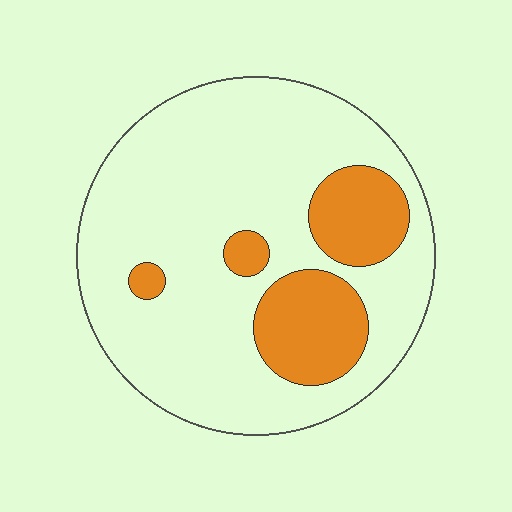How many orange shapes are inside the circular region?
4.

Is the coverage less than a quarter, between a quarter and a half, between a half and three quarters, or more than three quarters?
Less than a quarter.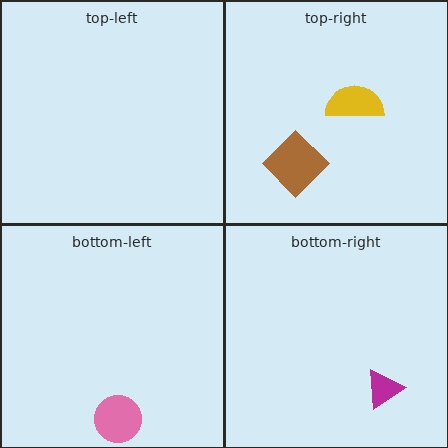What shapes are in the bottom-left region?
The pink circle.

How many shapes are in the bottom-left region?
1.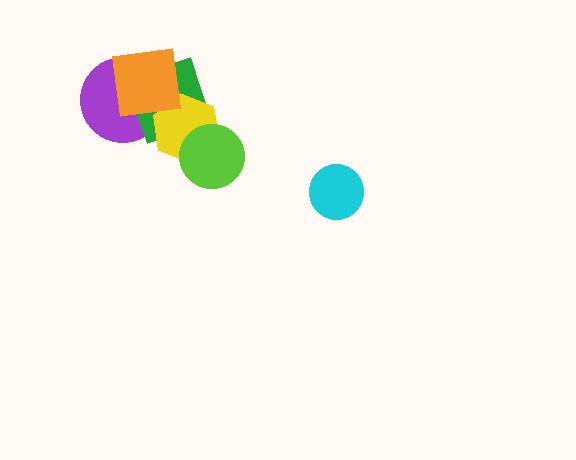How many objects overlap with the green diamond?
4 objects overlap with the green diamond.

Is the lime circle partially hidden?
No, no other shape covers it.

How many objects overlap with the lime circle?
2 objects overlap with the lime circle.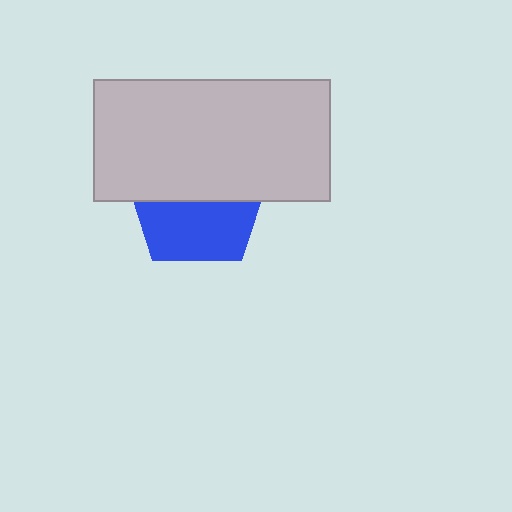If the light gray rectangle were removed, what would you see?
You would see the complete blue pentagon.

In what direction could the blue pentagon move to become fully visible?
The blue pentagon could move down. That would shift it out from behind the light gray rectangle entirely.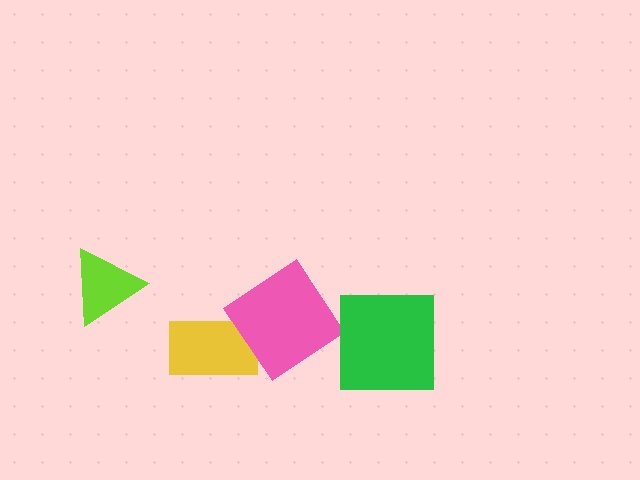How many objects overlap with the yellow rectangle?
1 object overlaps with the yellow rectangle.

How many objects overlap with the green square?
0 objects overlap with the green square.